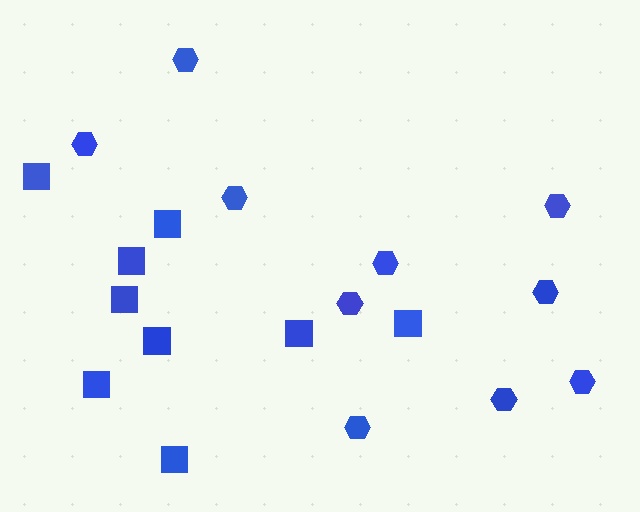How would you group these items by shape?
There are 2 groups: one group of hexagons (10) and one group of squares (9).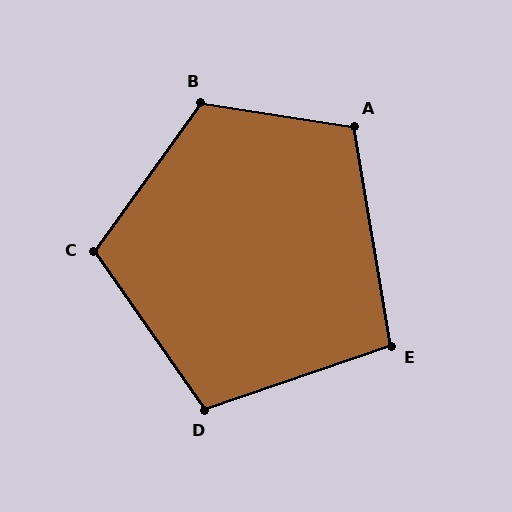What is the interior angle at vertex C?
Approximately 109 degrees (obtuse).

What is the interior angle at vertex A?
Approximately 108 degrees (obtuse).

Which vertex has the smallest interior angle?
E, at approximately 99 degrees.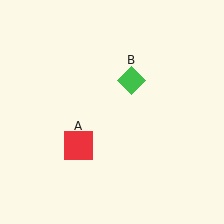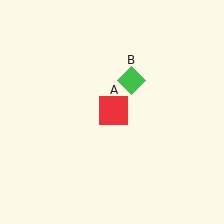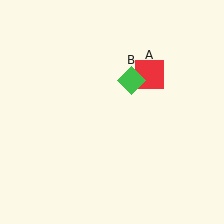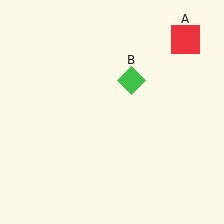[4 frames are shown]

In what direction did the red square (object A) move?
The red square (object A) moved up and to the right.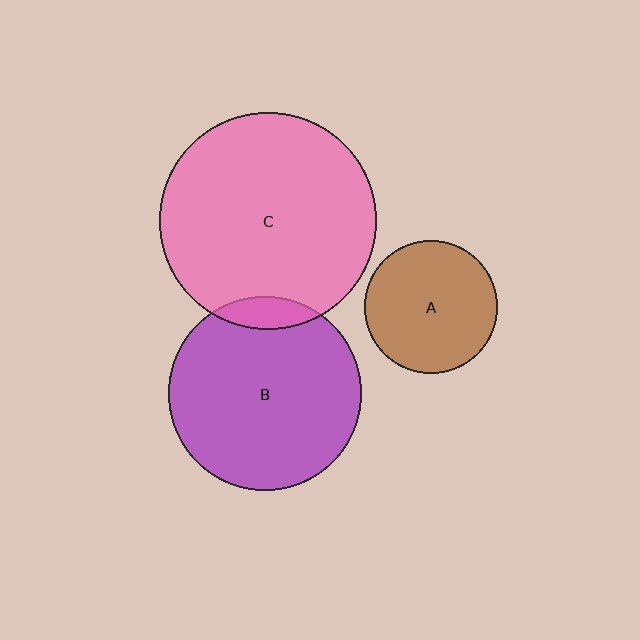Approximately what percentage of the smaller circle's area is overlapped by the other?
Approximately 10%.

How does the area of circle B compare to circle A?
Approximately 2.1 times.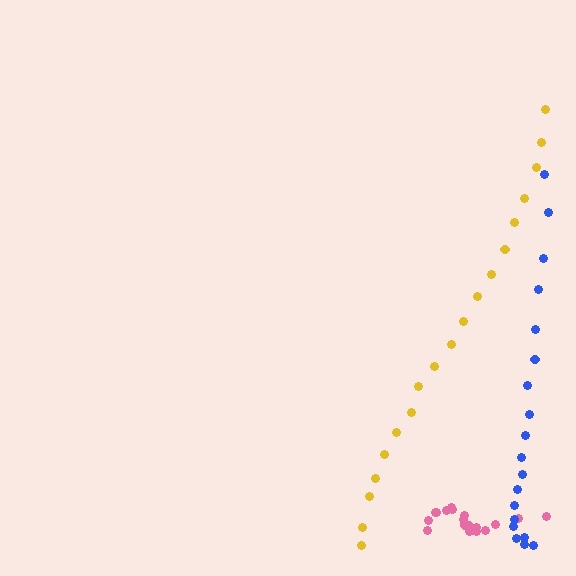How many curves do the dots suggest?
There are 3 distinct paths.